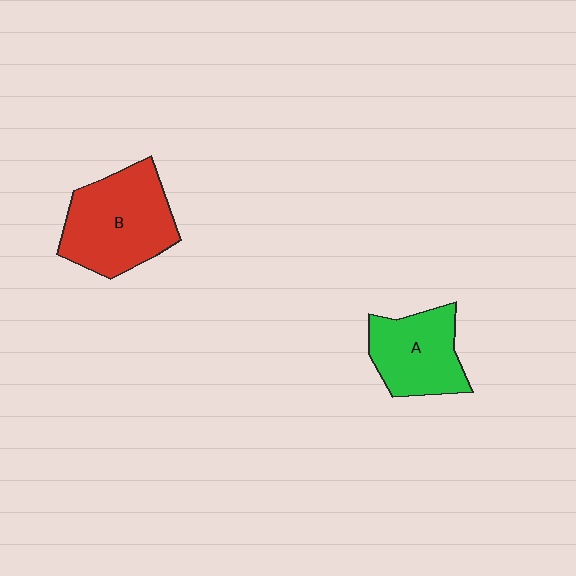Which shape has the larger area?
Shape B (red).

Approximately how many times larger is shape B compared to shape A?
Approximately 1.4 times.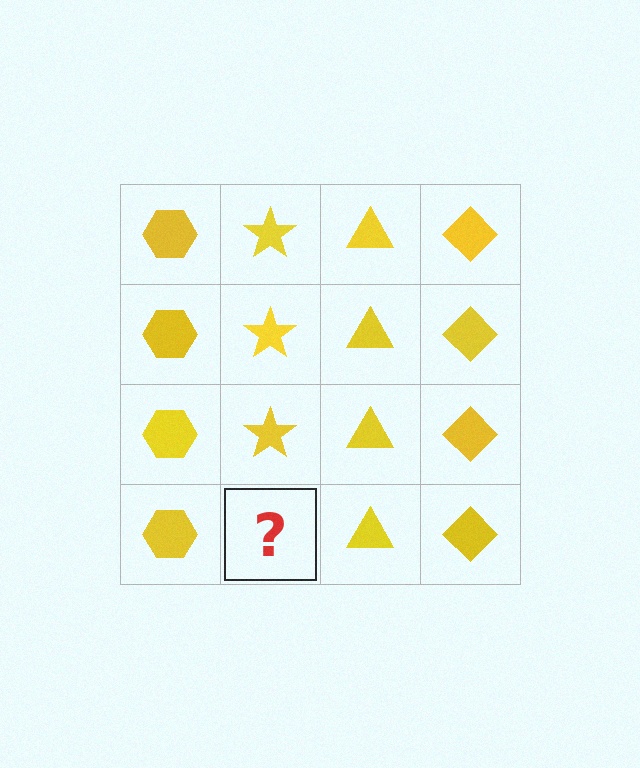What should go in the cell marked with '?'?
The missing cell should contain a yellow star.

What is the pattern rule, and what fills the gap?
The rule is that each column has a consistent shape. The gap should be filled with a yellow star.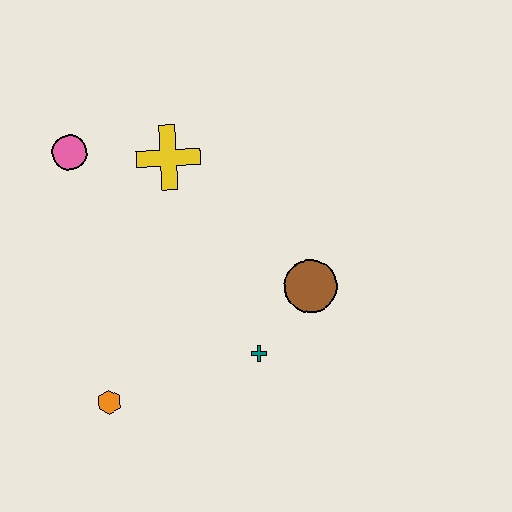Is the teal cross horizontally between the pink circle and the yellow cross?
No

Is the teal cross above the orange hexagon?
Yes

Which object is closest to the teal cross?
The brown circle is closest to the teal cross.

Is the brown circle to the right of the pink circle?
Yes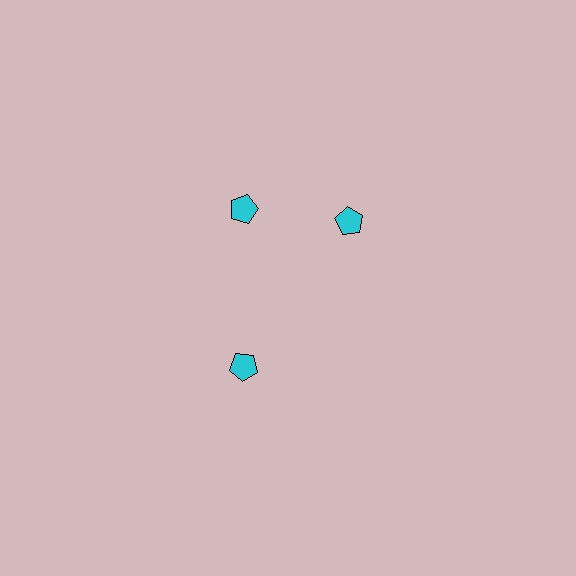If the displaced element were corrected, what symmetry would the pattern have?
It would have 3-fold rotational symmetry — the pattern would map onto itself every 120 degrees.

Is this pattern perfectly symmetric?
No. The 3 cyan pentagons are arranged in a ring, but one element near the 3 o'clock position is rotated out of alignment along the ring, breaking the 3-fold rotational symmetry.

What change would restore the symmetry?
The symmetry would be restored by rotating it back into even spacing with its neighbors so that all 3 pentagons sit at equal angles and equal distance from the center.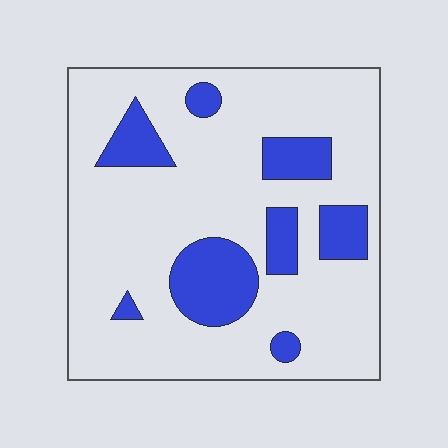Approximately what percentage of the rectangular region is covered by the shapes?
Approximately 20%.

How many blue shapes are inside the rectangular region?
8.